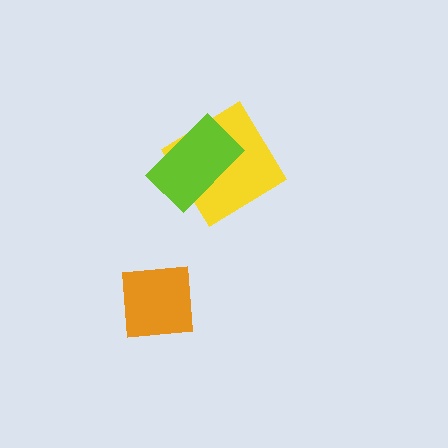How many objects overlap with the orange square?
0 objects overlap with the orange square.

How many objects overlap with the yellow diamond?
1 object overlaps with the yellow diamond.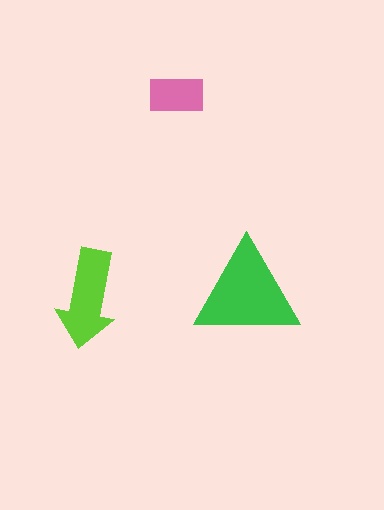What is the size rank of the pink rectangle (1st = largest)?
3rd.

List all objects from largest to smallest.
The green triangle, the lime arrow, the pink rectangle.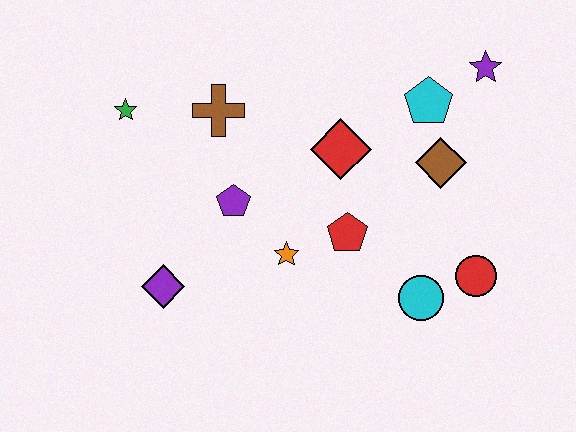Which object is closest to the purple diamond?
The purple pentagon is closest to the purple diamond.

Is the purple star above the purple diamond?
Yes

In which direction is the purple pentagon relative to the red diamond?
The purple pentagon is to the left of the red diamond.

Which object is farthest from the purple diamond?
The purple star is farthest from the purple diamond.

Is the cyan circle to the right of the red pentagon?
Yes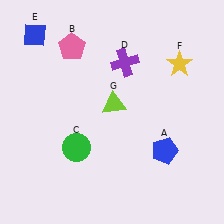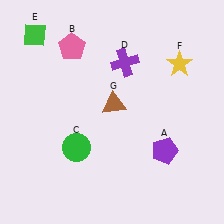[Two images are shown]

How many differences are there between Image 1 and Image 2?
There are 3 differences between the two images.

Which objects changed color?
A changed from blue to purple. E changed from blue to green. G changed from lime to brown.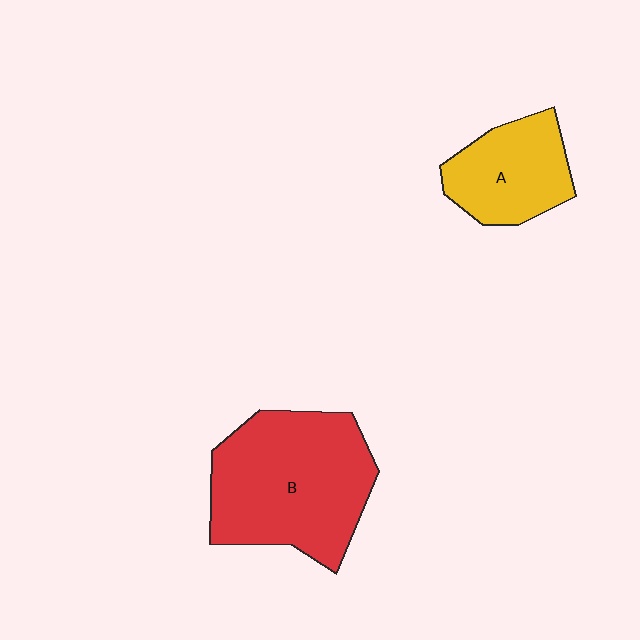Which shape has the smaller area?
Shape A (yellow).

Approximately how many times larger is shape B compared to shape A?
Approximately 1.9 times.